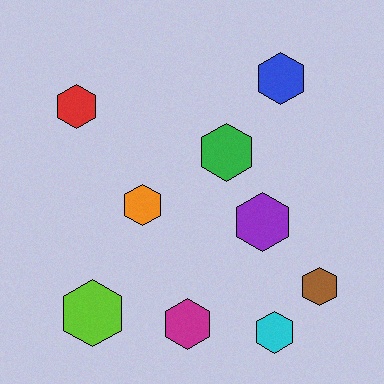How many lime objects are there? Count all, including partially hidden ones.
There is 1 lime object.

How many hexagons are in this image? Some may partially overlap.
There are 9 hexagons.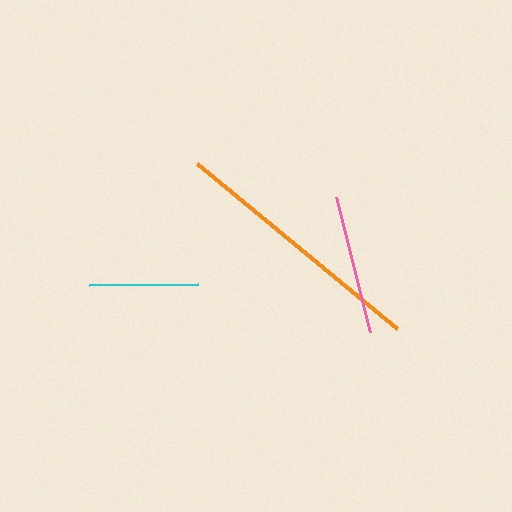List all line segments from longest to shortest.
From longest to shortest: orange, pink, cyan.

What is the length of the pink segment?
The pink segment is approximately 140 pixels long.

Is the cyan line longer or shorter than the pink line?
The pink line is longer than the cyan line.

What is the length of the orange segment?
The orange segment is approximately 260 pixels long.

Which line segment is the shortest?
The cyan line is the shortest at approximately 110 pixels.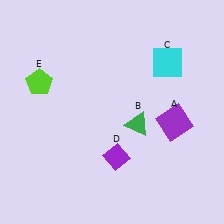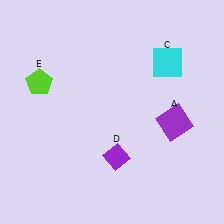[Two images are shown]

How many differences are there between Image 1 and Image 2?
There is 1 difference between the two images.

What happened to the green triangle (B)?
The green triangle (B) was removed in Image 2. It was in the bottom-right area of Image 1.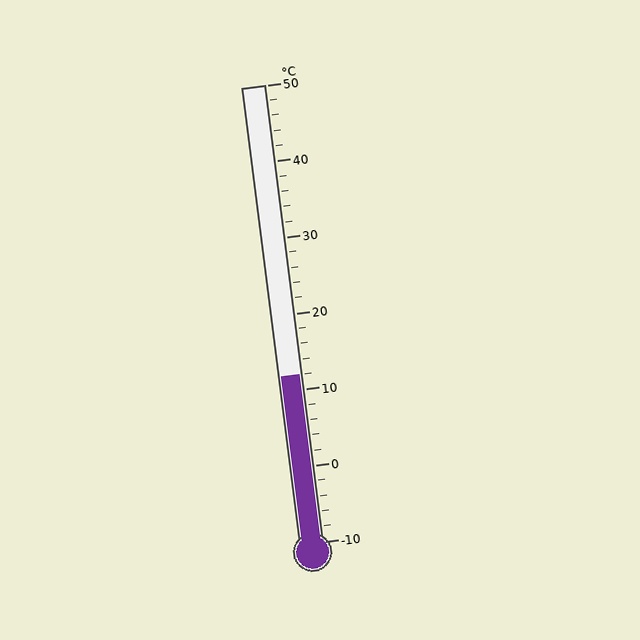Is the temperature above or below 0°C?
The temperature is above 0°C.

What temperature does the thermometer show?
The thermometer shows approximately 12°C.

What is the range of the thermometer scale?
The thermometer scale ranges from -10°C to 50°C.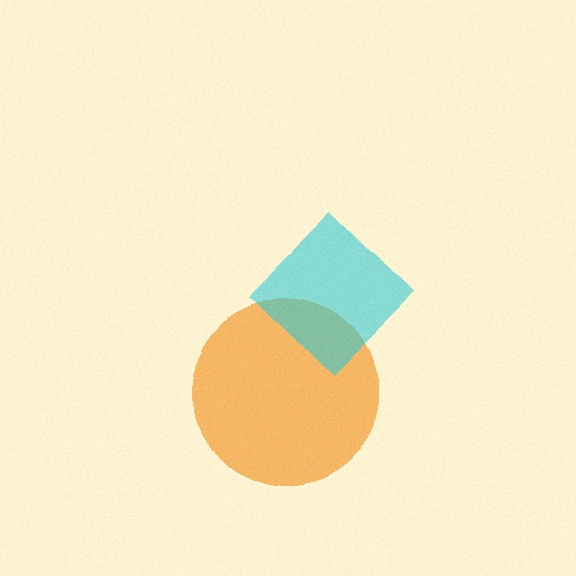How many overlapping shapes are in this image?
There are 2 overlapping shapes in the image.